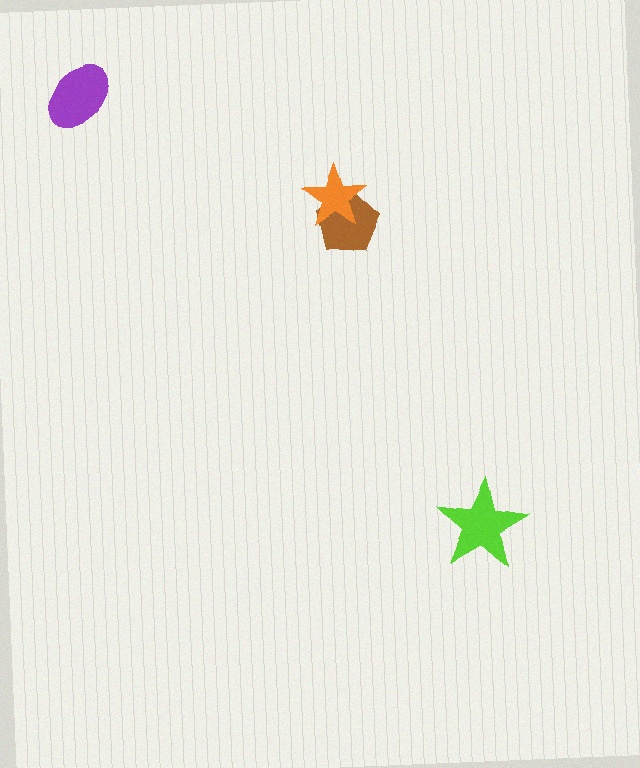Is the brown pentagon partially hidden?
Yes, it is partially covered by another shape.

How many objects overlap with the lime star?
0 objects overlap with the lime star.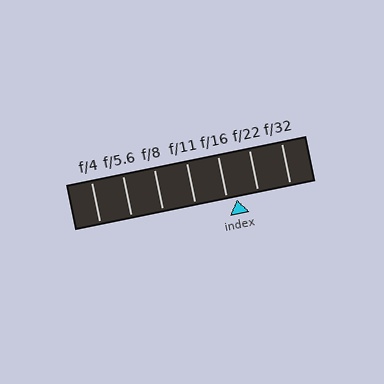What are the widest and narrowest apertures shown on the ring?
The widest aperture shown is f/4 and the narrowest is f/32.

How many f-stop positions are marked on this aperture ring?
There are 7 f-stop positions marked.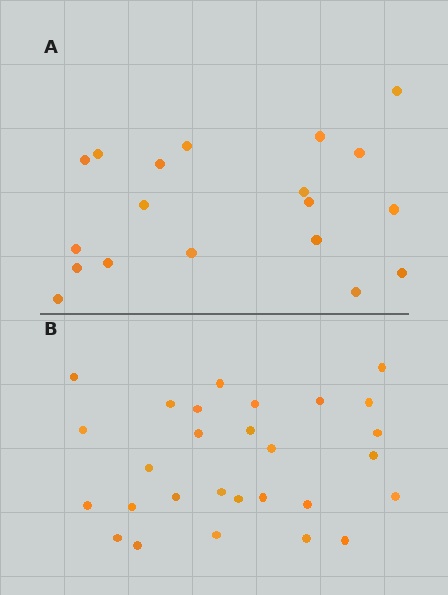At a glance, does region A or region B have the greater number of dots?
Region B (the bottom region) has more dots.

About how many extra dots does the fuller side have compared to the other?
Region B has roughly 8 or so more dots than region A.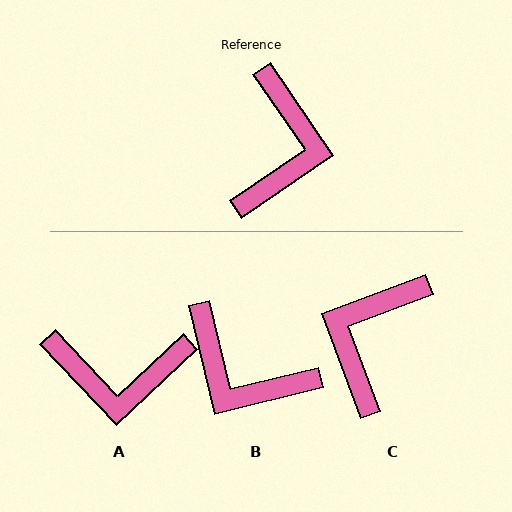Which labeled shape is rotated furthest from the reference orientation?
C, about 166 degrees away.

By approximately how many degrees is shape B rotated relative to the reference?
Approximately 111 degrees clockwise.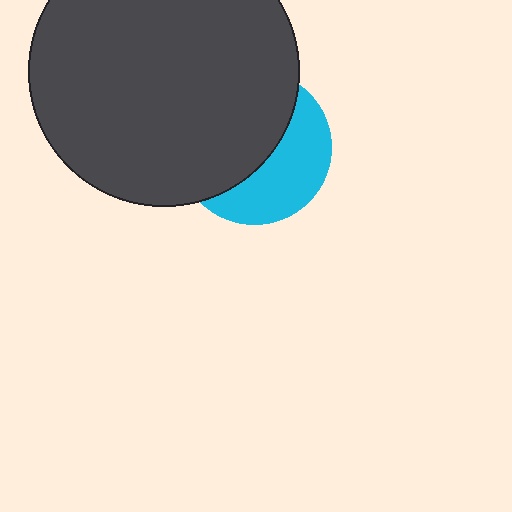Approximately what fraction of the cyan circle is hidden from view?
Roughly 58% of the cyan circle is hidden behind the dark gray circle.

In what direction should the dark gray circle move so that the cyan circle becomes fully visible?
The dark gray circle should move toward the upper-left. That is the shortest direction to clear the overlap and leave the cyan circle fully visible.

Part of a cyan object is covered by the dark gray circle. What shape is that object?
It is a circle.